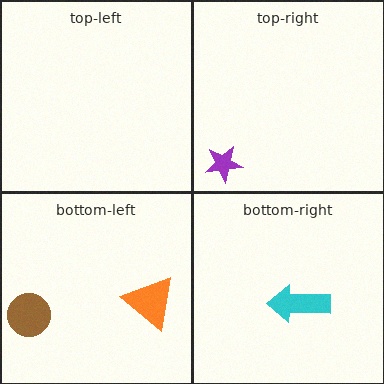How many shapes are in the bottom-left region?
2.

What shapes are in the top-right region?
The purple star.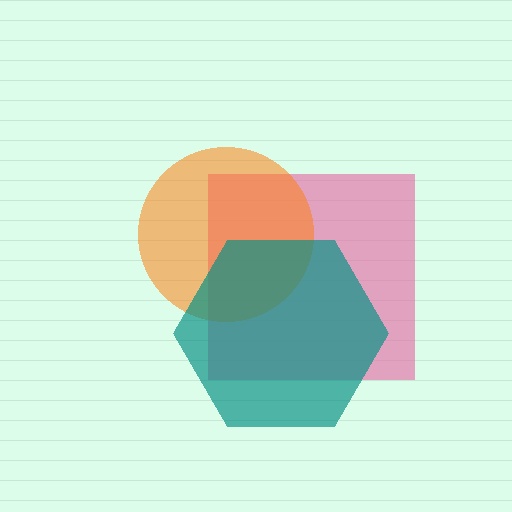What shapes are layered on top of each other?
The layered shapes are: a pink square, an orange circle, a teal hexagon.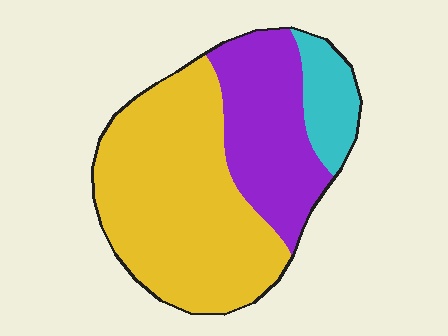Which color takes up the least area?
Cyan, at roughly 10%.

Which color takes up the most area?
Yellow, at roughly 60%.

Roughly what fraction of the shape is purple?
Purple takes up about one third (1/3) of the shape.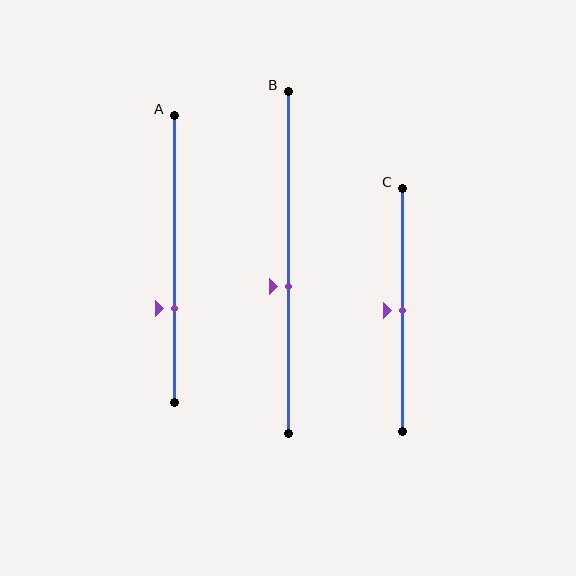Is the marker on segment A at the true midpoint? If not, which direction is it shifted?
No, the marker on segment A is shifted downward by about 17% of the segment length.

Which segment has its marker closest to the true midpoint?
Segment C has its marker closest to the true midpoint.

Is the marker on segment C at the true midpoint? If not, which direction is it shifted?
Yes, the marker on segment C is at the true midpoint.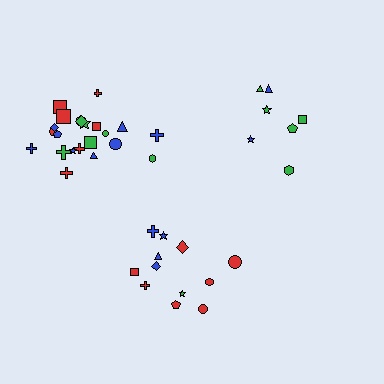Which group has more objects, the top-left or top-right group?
The top-left group.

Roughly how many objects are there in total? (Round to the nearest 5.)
Roughly 40 objects in total.